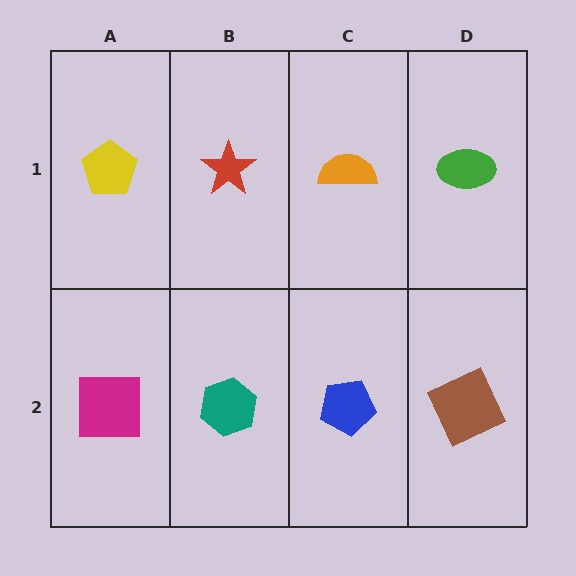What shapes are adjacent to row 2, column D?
A green ellipse (row 1, column D), a blue pentagon (row 2, column C).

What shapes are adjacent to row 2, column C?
An orange semicircle (row 1, column C), a teal hexagon (row 2, column B), a brown square (row 2, column D).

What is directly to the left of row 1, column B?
A yellow pentagon.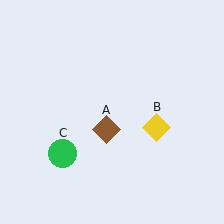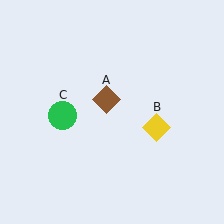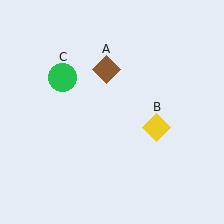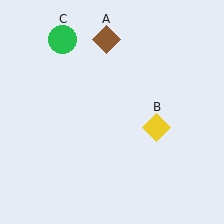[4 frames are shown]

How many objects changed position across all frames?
2 objects changed position: brown diamond (object A), green circle (object C).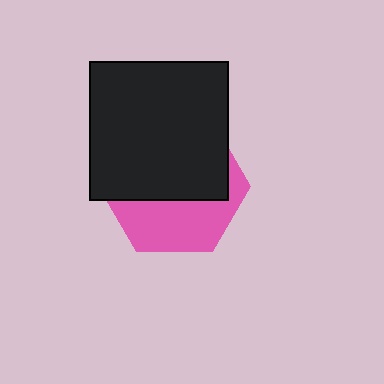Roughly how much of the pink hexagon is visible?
A small part of it is visible (roughly 39%).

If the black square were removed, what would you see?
You would see the complete pink hexagon.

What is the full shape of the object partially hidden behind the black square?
The partially hidden object is a pink hexagon.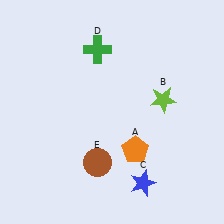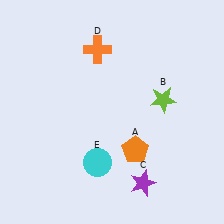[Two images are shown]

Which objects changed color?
C changed from blue to purple. D changed from green to orange. E changed from brown to cyan.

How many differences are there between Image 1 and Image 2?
There are 3 differences between the two images.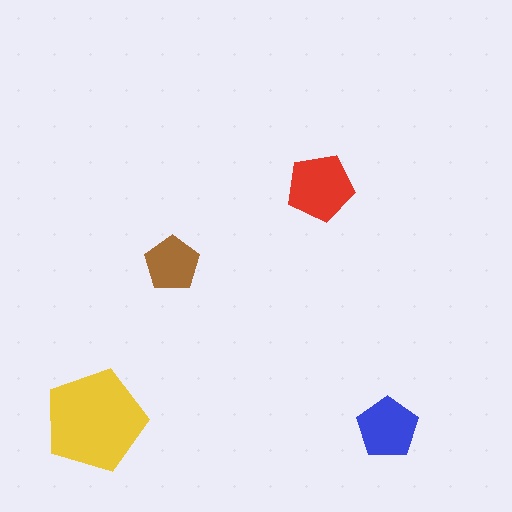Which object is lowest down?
The blue pentagon is bottommost.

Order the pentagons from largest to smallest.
the yellow one, the red one, the blue one, the brown one.